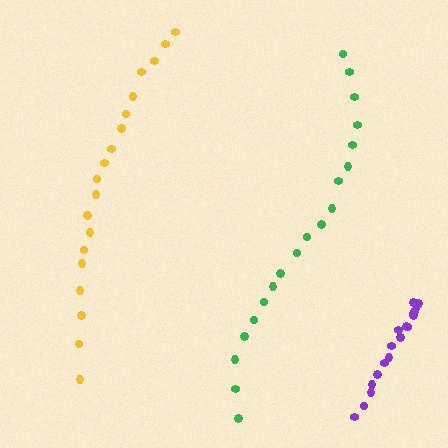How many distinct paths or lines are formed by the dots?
There are 3 distinct paths.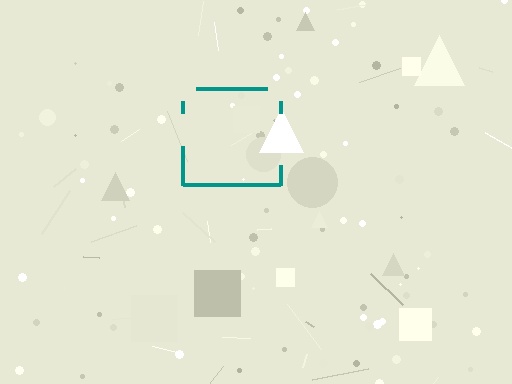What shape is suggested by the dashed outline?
The dashed outline suggests a square.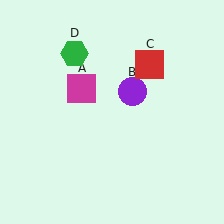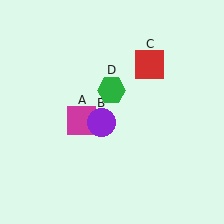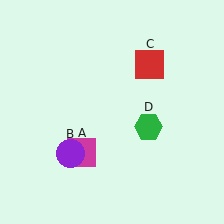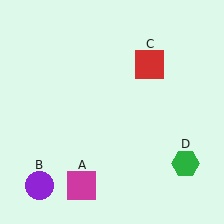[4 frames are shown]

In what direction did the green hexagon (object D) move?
The green hexagon (object D) moved down and to the right.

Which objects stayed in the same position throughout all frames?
Red square (object C) remained stationary.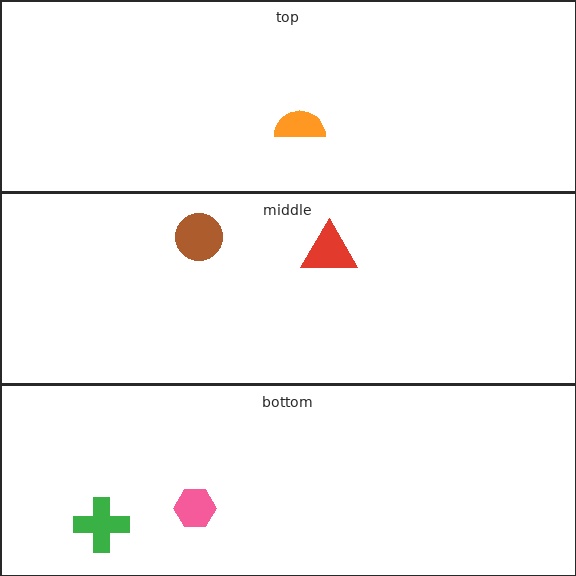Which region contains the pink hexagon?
The bottom region.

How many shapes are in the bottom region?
2.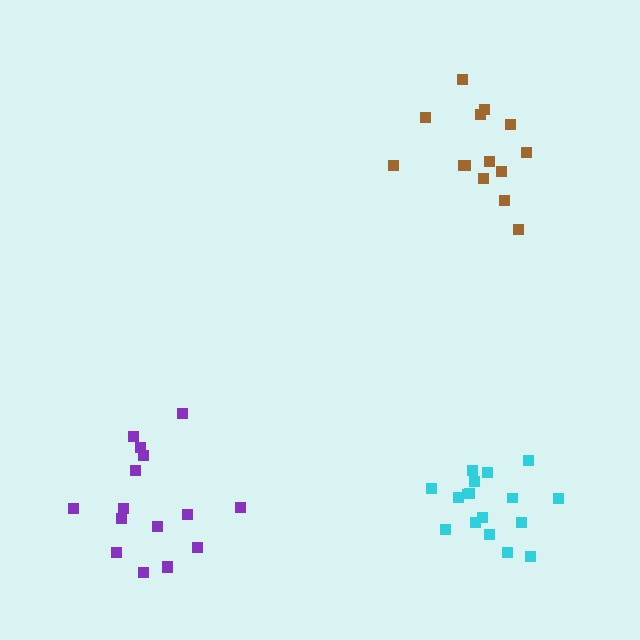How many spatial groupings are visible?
There are 3 spatial groupings.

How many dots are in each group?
Group 1: 16 dots, Group 2: 17 dots, Group 3: 14 dots (47 total).